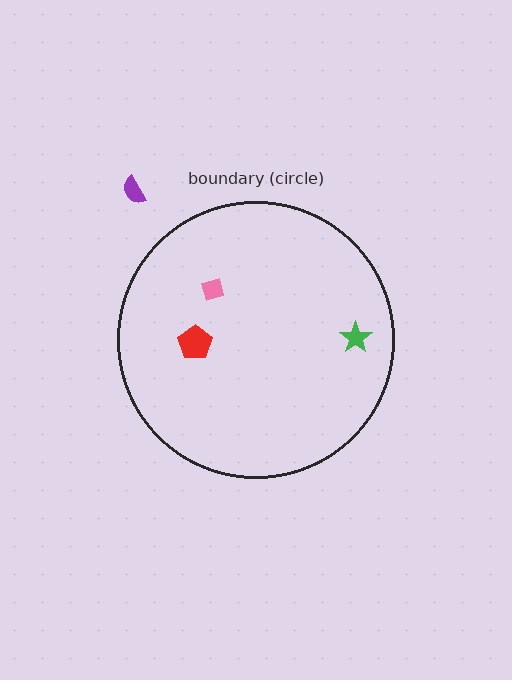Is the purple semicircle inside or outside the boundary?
Outside.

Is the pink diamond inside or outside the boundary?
Inside.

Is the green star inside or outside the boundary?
Inside.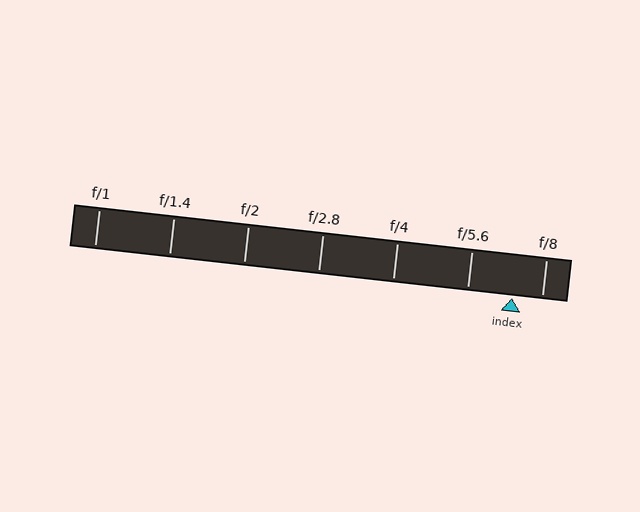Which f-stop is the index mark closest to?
The index mark is closest to f/8.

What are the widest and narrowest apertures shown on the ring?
The widest aperture shown is f/1 and the narrowest is f/8.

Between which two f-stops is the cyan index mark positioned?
The index mark is between f/5.6 and f/8.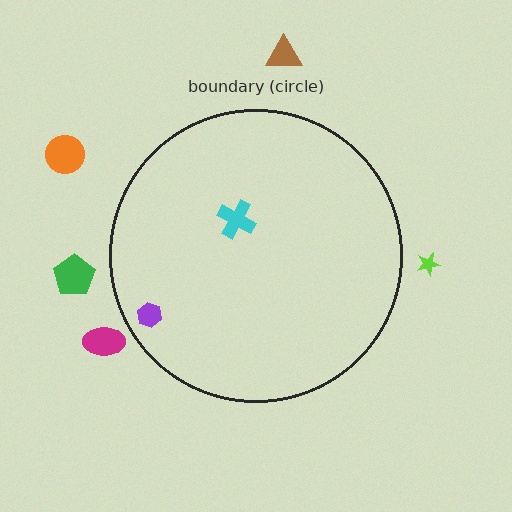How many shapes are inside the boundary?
2 inside, 5 outside.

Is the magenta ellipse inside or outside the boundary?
Outside.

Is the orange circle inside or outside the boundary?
Outside.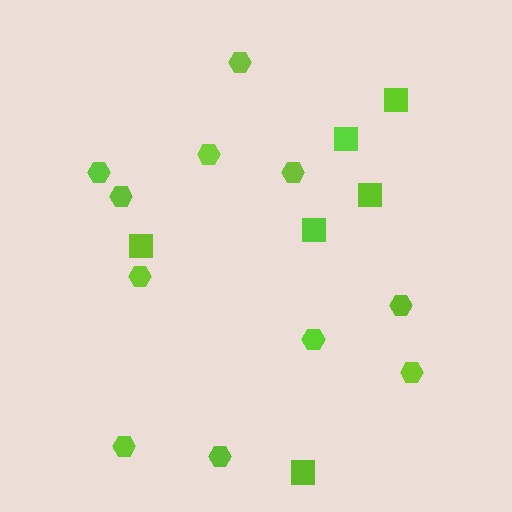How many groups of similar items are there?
There are 2 groups: one group of squares (6) and one group of hexagons (11).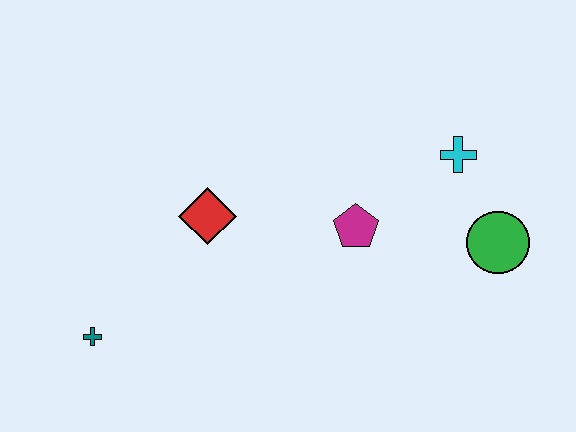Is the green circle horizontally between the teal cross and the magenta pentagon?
No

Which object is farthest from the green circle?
The teal cross is farthest from the green circle.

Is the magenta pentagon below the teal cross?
No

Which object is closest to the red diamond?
The magenta pentagon is closest to the red diamond.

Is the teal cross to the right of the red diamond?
No